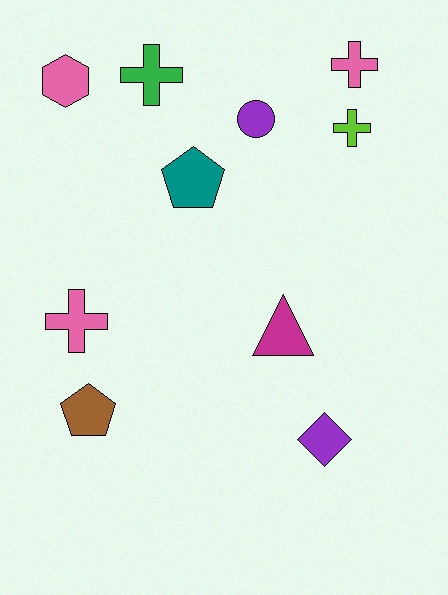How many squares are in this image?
There are no squares.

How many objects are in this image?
There are 10 objects.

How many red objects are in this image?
There are no red objects.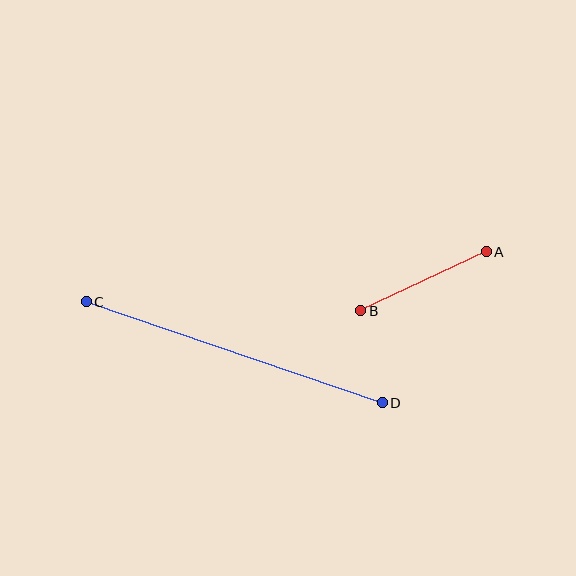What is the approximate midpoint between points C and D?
The midpoint is at approximately (234, 352) pixels.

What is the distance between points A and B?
The distance is approximately 139 pixels.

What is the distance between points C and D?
The distance is approximately 313 pixels.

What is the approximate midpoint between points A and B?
The midpoint is at approximately (424, 281) pixels.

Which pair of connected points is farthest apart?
Points C and D are farthest apart.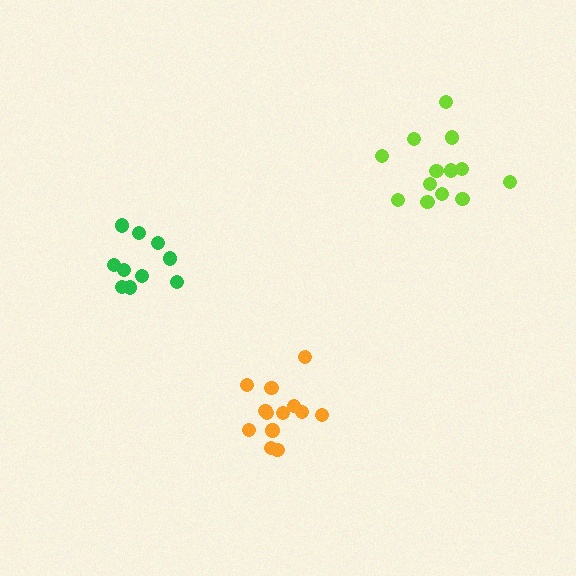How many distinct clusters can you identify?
There are 3 distinct clusters.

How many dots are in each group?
Group 1: 14 dots, Group 2: 13 dots, Group 3: 10 dots (37 total).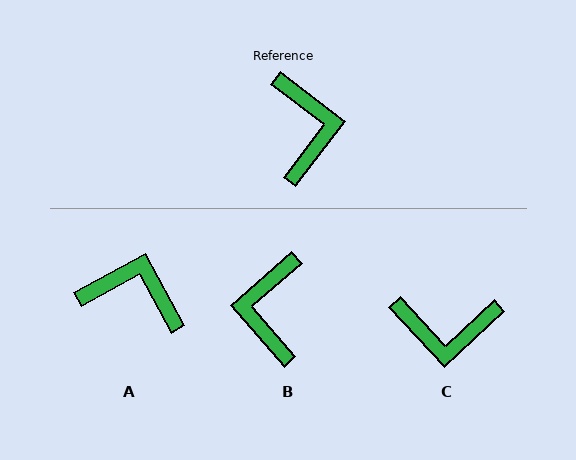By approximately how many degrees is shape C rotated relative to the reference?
Approximately 100 degrees clockwise.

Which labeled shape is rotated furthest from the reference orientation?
B, about 169 degrees away.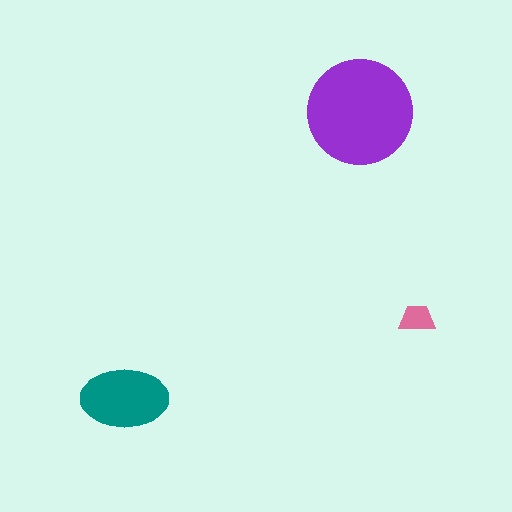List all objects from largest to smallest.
The purple circle, the teal ellipse, the pink trapezoid.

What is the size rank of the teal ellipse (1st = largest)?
2nd.